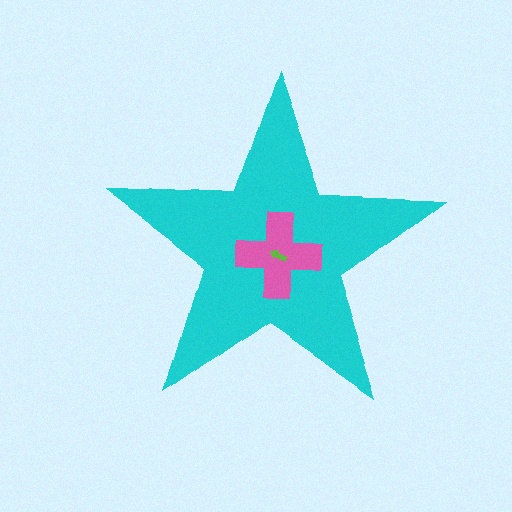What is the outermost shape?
The cyan star.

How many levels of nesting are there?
3.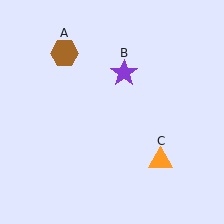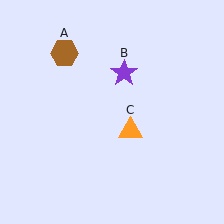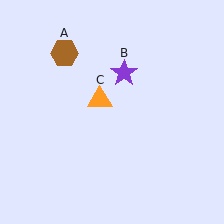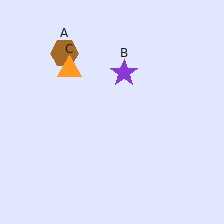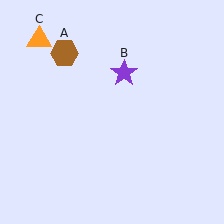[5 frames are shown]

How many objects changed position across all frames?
1 object changed position: orange triangle (object C).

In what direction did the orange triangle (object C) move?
The orange triangle (object C) moved up and to the left.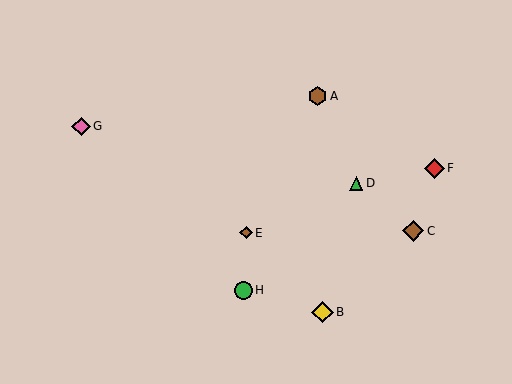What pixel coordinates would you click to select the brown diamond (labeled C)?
Click at (413, 231) to select the brown diamond C.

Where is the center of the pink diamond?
The center of the pink diamond is at (81, 126).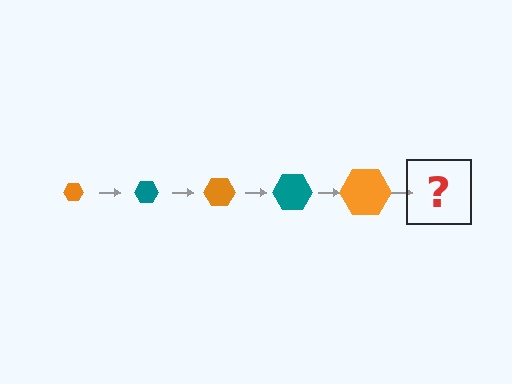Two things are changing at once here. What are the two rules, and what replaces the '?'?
The two rules are that the hexagon grows larger each step and the color cycles through orange and teal. The '?' should be a teal hexagon, larger than the previous one.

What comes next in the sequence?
The next element should be a teal hexagon, larger than the previous one.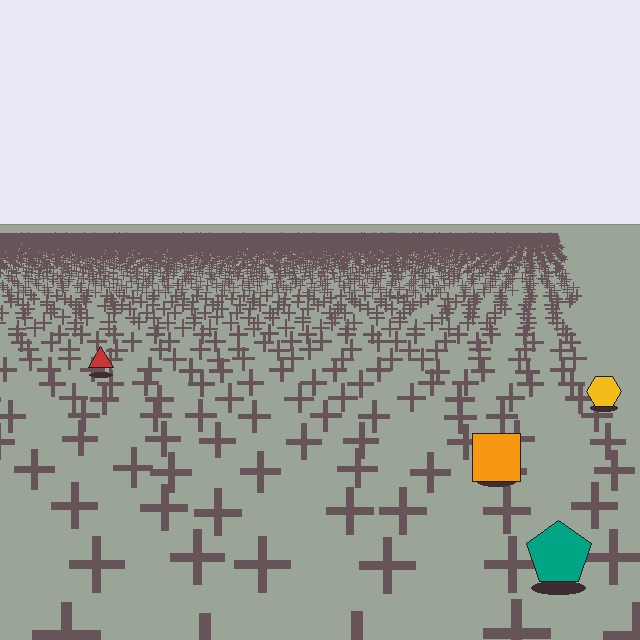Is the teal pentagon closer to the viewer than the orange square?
Yes. The teal pentagon is closer — you can tell from the texture gradient: the ground texture is coarser near it.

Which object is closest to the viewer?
The teal pentagon is closest. The texture marks near it are larger and more spread out.